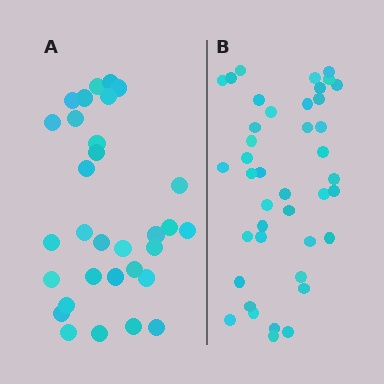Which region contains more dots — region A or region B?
Region B (the right region) has more dots.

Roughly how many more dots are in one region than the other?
Region B has roughly 10 or so more dots than region A.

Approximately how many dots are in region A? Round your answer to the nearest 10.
About 30 dots. (The exact count is 31, which rounds to 30.)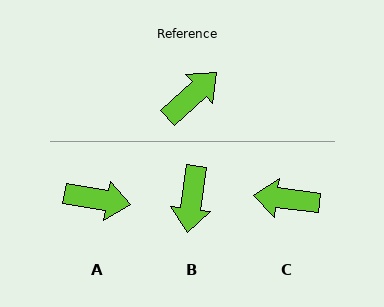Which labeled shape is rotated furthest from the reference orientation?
B, about 140 degrees away.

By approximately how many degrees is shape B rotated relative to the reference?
Approximately 140 degrees clockwise.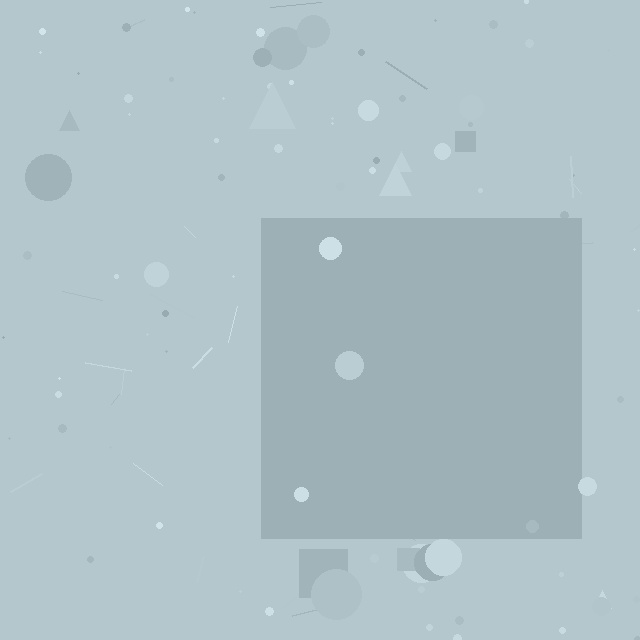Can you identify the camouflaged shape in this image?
The camouflaged shape is a square.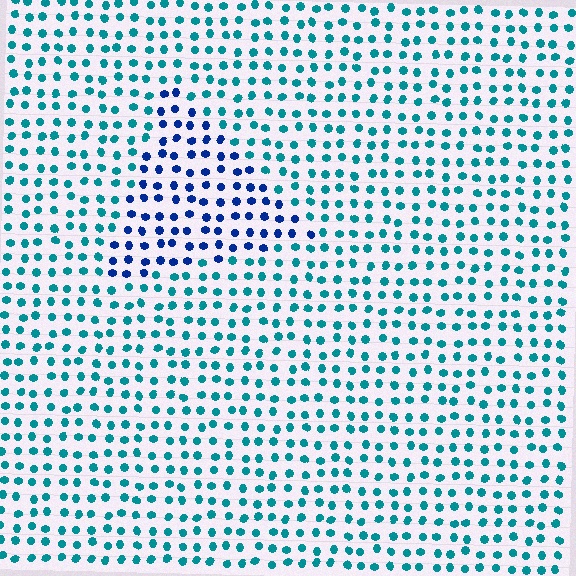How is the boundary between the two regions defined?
The boundary is defined purely by a slight shift in hue (about 41 degrees). Spacing, size, and orientation are identical on both sides.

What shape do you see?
I see a triangle.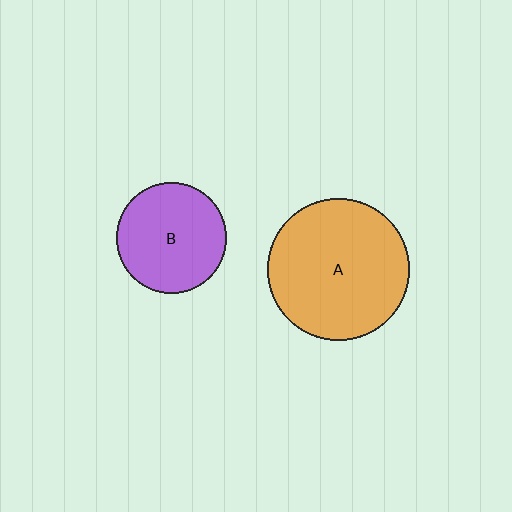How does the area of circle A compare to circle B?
Approximately 1.7 times.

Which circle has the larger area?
Circle A (orange).